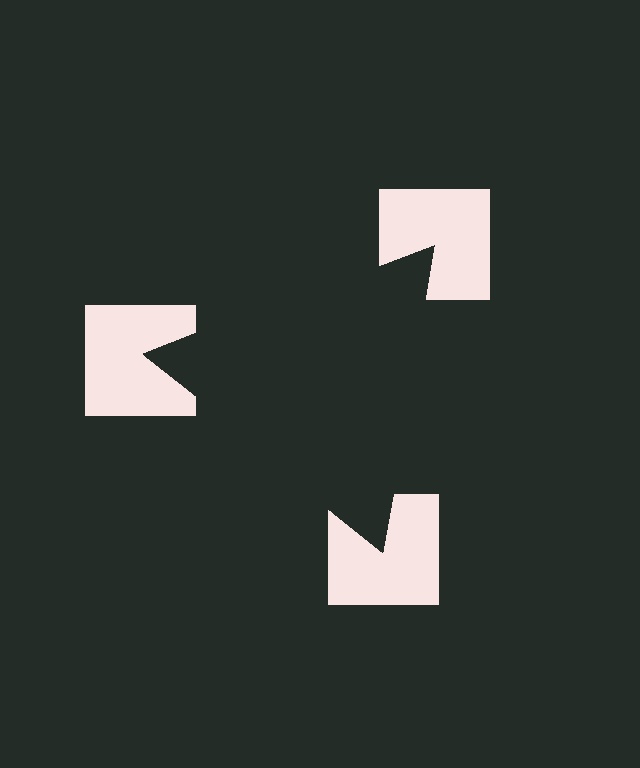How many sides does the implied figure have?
3 sides.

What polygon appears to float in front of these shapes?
An illusory triangle — its edges are inferred from the aligned wedge cuts in the notched squares, not physically drawn.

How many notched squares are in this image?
There are 3 — one at each vertex of the illusory triangle.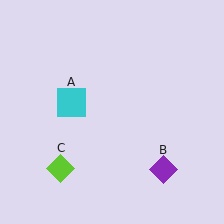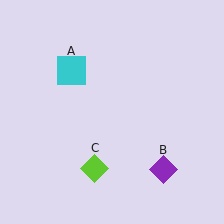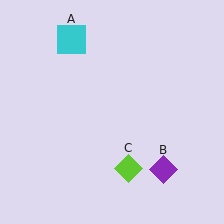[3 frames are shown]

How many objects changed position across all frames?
2 objects changed position: cyan square (object A), lime diamond (object C).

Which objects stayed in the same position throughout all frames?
Purple diamond (object B) remained stationary.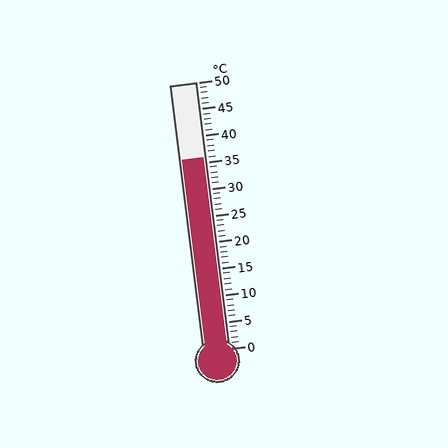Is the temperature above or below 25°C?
The temperature is above 25°C.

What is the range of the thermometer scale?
The thermometer scale ranges from 0°C to 50°C.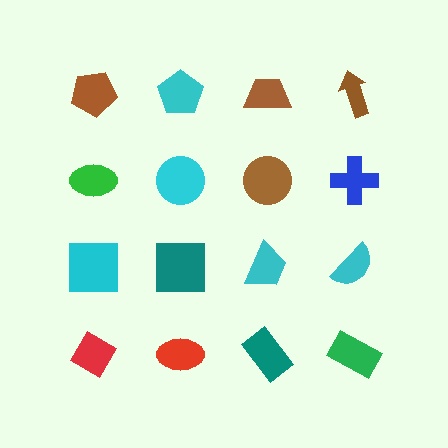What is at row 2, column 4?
A blue cross.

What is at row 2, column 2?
A cyan circle.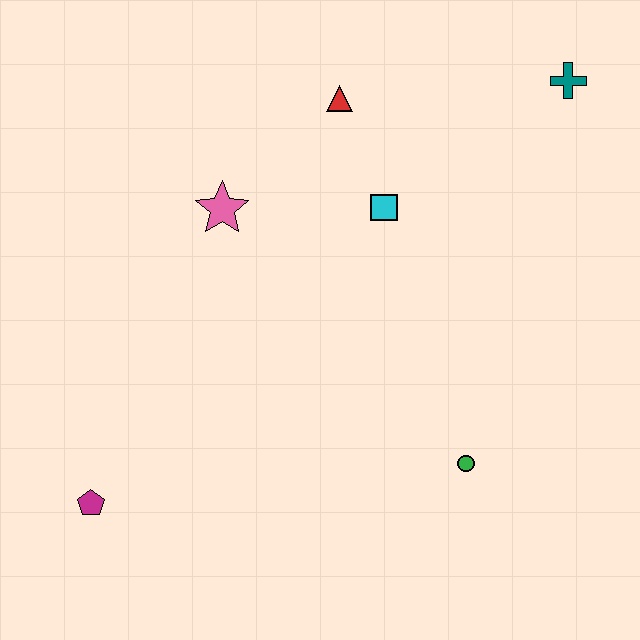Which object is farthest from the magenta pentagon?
The teal cross is farthest from the magenta pentagon.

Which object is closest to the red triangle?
The cyan square is closest to the red triangle.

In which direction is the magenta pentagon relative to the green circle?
The magenta pentagon is to the left of the green circle.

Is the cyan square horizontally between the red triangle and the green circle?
Yes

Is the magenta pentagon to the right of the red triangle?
No